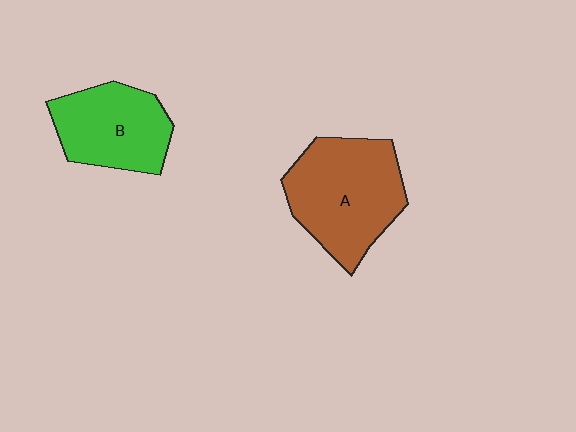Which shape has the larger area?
Shape A (brown).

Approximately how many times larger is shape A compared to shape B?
Approximately 1.3 times.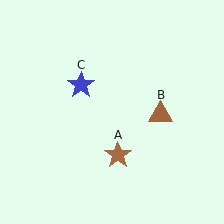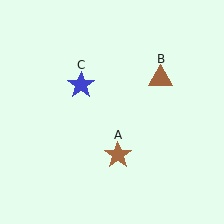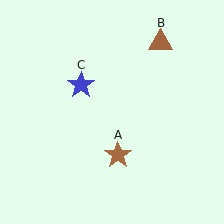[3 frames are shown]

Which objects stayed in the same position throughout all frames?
Brown star (object A) and blue star (object C) remained stationary.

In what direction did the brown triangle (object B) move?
The brown triangle (object B) moved up.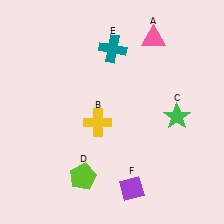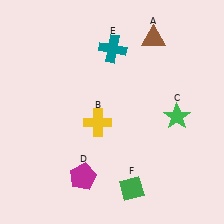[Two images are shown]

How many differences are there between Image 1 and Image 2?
There are 3 differences between the two images.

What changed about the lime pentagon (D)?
In Image 1, D is lime. In Image 2, it changed to magenta.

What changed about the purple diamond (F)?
In Image 1, F is purple. In Image 2, it changed to green.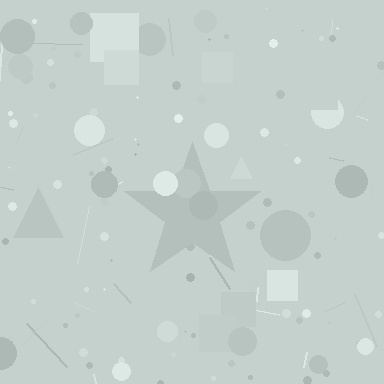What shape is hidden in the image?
A star is hidden in the image.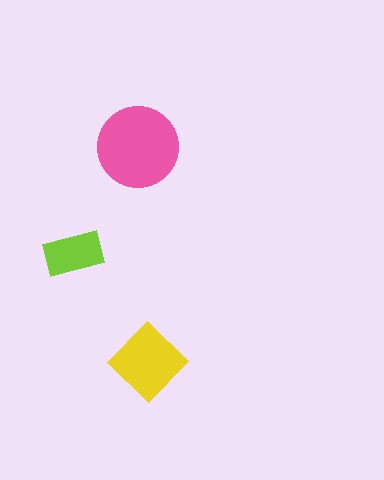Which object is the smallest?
The lime rectangle.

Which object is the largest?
The pink circle.